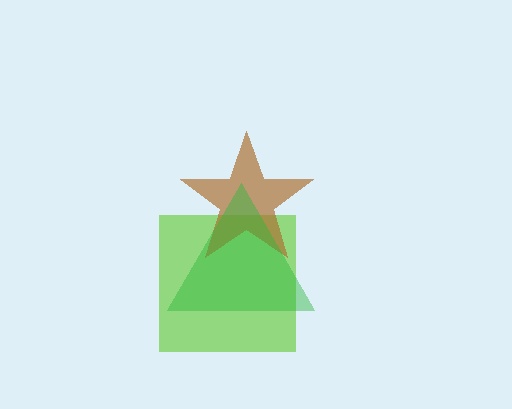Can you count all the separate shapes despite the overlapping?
Yes, there are 3 separate shapes.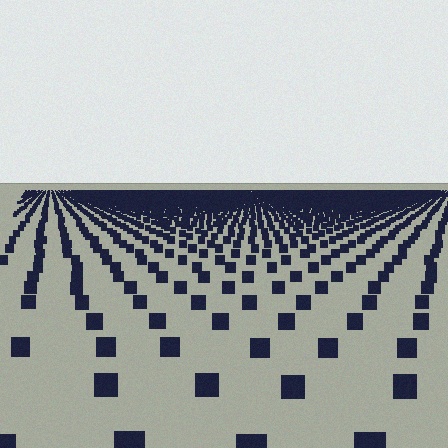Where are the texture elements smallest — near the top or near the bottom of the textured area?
Near the top.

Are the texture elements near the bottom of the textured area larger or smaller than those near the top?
Larger. Near the bottom, elements are closer to the viewer and appear at a bigger on-screen size.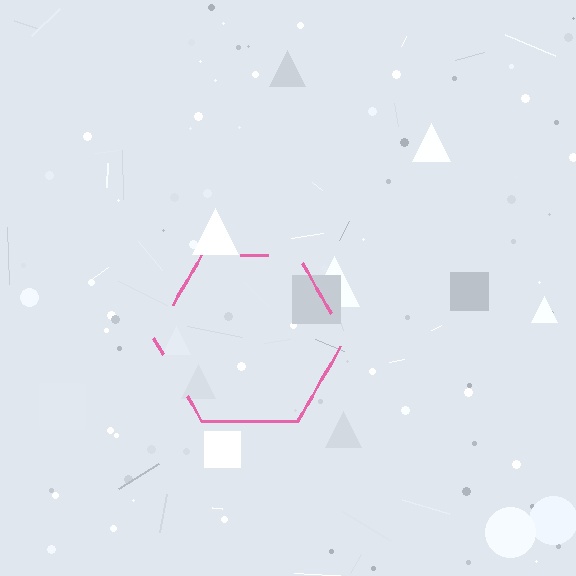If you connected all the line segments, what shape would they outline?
They would outline a hexagon.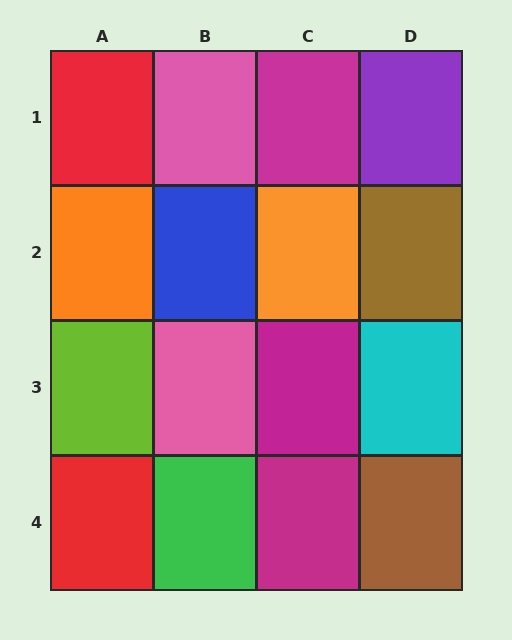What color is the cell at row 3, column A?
Lime.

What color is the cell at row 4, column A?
Red.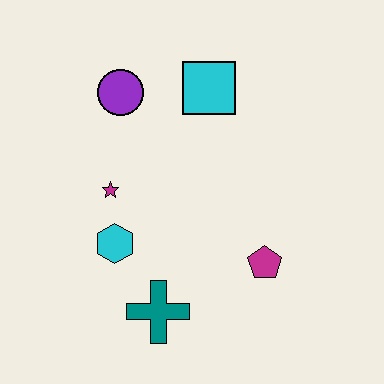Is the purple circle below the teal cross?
No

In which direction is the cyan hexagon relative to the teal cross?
The cyan hexagon is above the teal cross.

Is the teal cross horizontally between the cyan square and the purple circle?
Yes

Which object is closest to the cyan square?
The purple circle is closest to the cyan square.